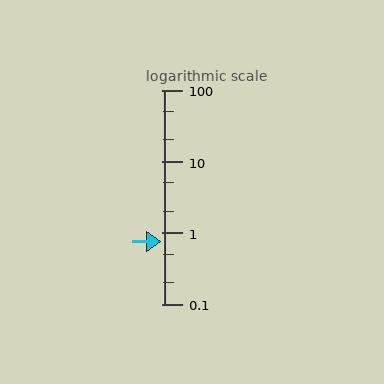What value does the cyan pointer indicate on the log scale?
The pointer indicates approximately 0.74.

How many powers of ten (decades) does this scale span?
The scale spans 3 decades, from 0.1 to 100.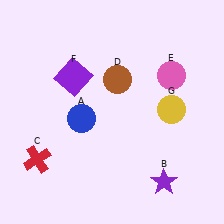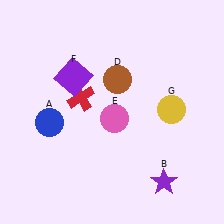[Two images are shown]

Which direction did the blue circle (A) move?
The blue circle (A) moved left.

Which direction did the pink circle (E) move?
The pink circle (E) moved left.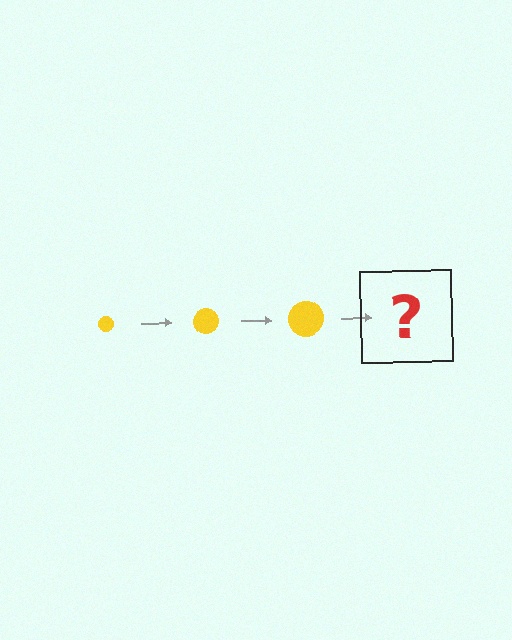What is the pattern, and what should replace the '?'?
The pattern is that the circle gets progressively larger each step. The '?' should be a yellow circle, larger than the previous one.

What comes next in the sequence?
The next element should be a yellow circle, larger than the previous one.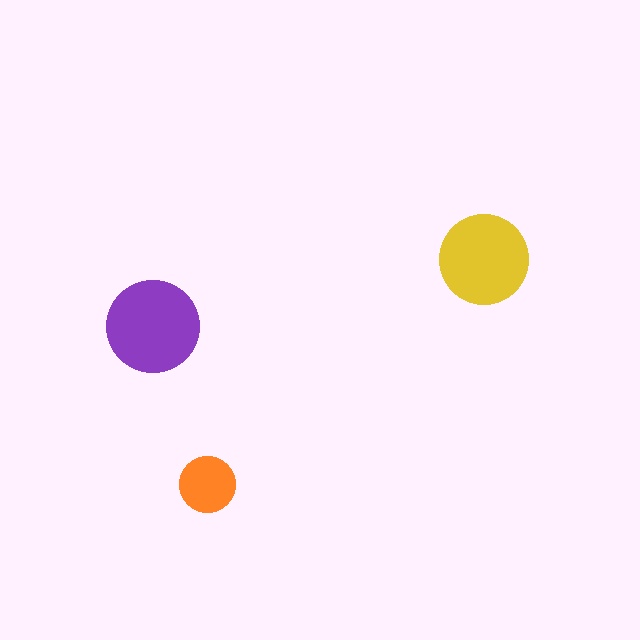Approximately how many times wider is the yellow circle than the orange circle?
About 1.5 times wider.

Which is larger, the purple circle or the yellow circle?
The purple one.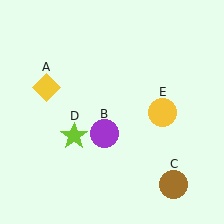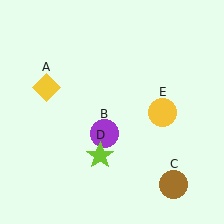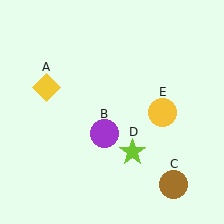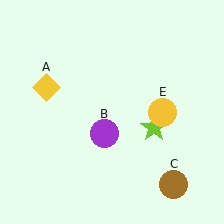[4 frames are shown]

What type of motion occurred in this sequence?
The lime star (object D) rotated counterclockwise around the center of the scene.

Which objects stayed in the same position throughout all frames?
Yellow diamond (object A) and purple circle (object B) and brown circle (object C) and yellow circle (object E) remained stationary.